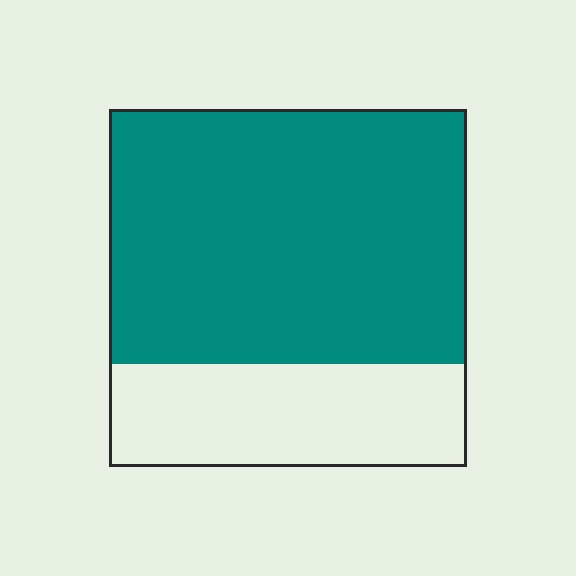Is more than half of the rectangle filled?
Yes.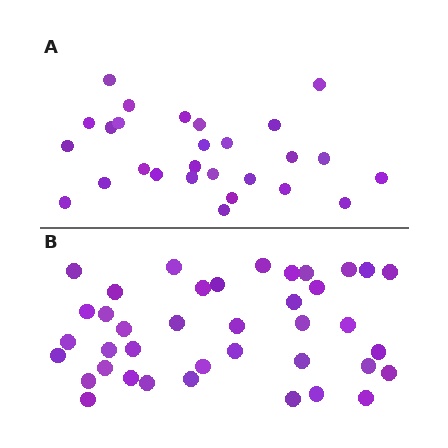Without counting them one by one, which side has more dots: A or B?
Region B (the bottom region) has more dots.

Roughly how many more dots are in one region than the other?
Region B has roughly 12 or so more dots than region A.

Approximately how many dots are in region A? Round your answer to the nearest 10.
About 30 dots. (The exact count is 27, which rounds to 30.)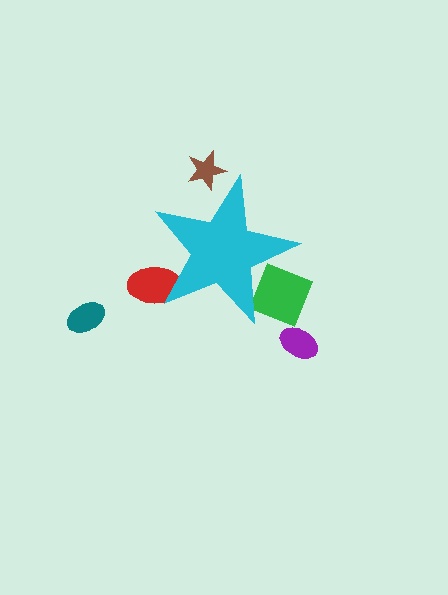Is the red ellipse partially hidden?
Yes, the red ellipse is partially hidden behind the cyan star.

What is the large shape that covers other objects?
A cyan star.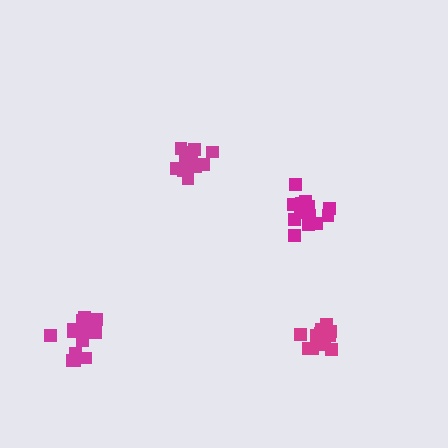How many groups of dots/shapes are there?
There are 4 groups.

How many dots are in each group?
Group 1: 14 dots, Group 2: 15 dots, Group 3: 14 dots, Group 4: 15 dots (58 total).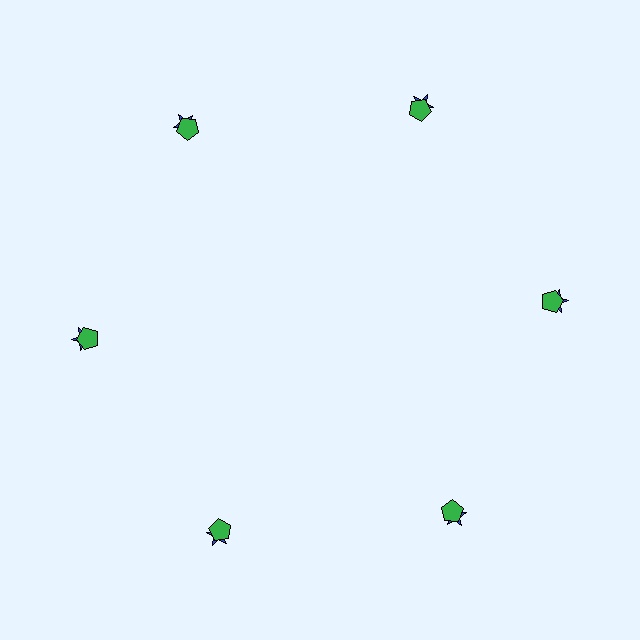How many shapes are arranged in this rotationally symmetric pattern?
There are 12 shapes, arranged in 6 groups of 2.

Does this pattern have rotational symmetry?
Yes, this pattern has 6-fold rotational symmetry. It looks the same after rotating 60 degrees around the center.